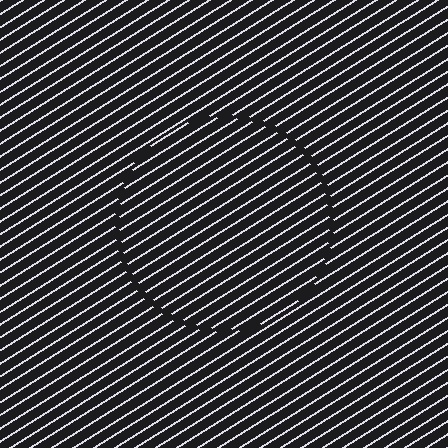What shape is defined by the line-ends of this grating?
An illusory circle. The interior of the shape contains the same grating, shifted by half a period — the contour is defined by the phase discontinuity where line-ends from the inner and outer gratings abut.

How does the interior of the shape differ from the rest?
The interior of the shape contains the same grating, shifted by half a period — the contour is defined by the phase discontinuity where line-ends from the inner and outer gratings abut.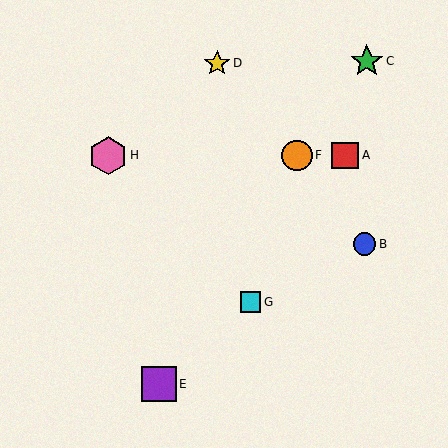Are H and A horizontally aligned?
Yes, both are at y≈156.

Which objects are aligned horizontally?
Objects A, F, H are aligned horizontally.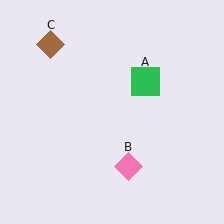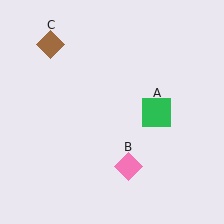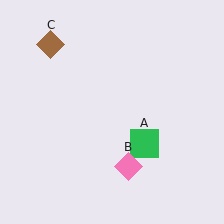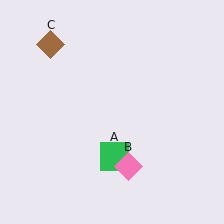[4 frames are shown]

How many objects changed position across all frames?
1 object changed position: green square (object A).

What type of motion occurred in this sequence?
The green square (object A) rotated clockwise around the center of the scene.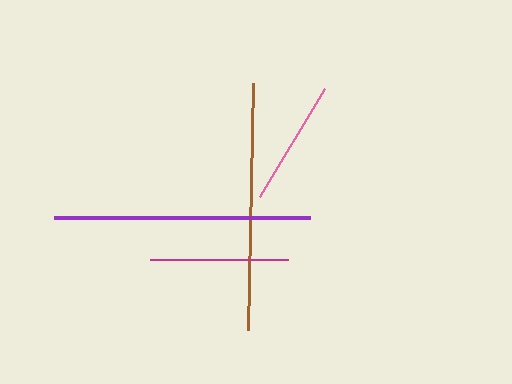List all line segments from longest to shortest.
From longest to shortest: purple, brown, magenta, pink.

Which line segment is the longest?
The purple line is the longest at approximately 256 pixels.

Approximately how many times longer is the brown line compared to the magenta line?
The brown line is approximately 1.8 times the length of the magenta line.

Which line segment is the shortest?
The pink line is the shortest at approximately 125 pixels.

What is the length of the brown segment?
The brown segment is approximately 247 pixels long.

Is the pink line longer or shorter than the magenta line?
The magenta line is longer than the pink line.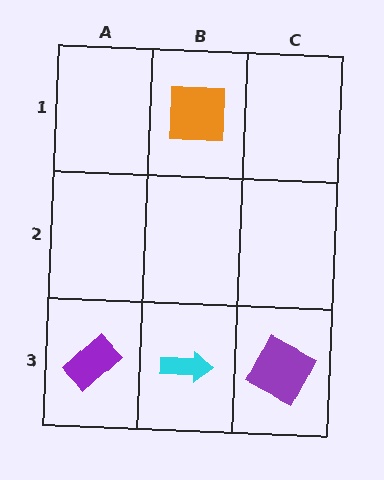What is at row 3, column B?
A cyan arrow.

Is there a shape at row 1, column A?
No, that cell is empty.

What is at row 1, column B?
An orange square.